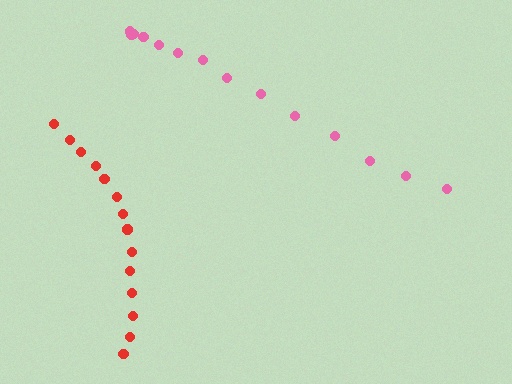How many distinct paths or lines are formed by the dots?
There are 2 distinct paths.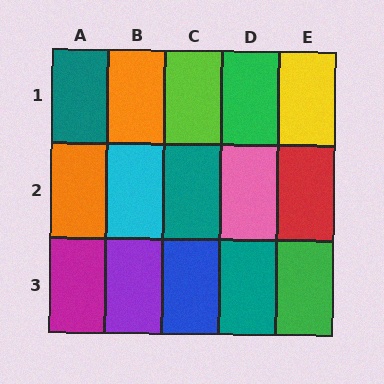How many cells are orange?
2 cells are orange.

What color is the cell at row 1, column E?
Yellow.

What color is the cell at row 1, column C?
Lime.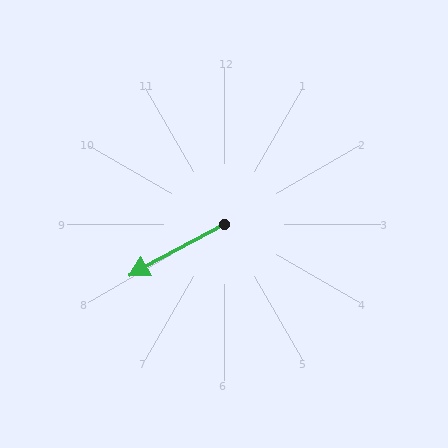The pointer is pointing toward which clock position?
Roughly 8 o'clock.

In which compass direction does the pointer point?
Southwest.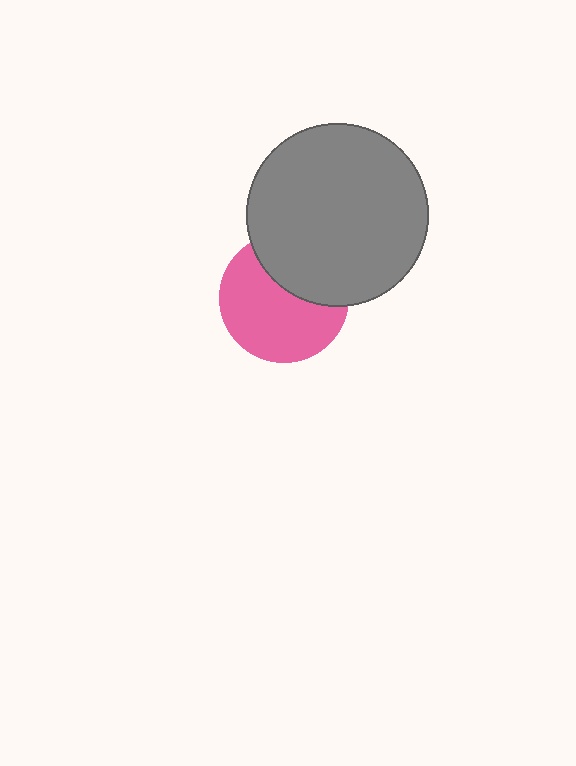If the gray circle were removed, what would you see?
You would see the complete pink circle.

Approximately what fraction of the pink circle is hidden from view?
Roughly 36% of the pink circle is hidden behind the gray circle.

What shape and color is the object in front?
The object in front is a gray circle.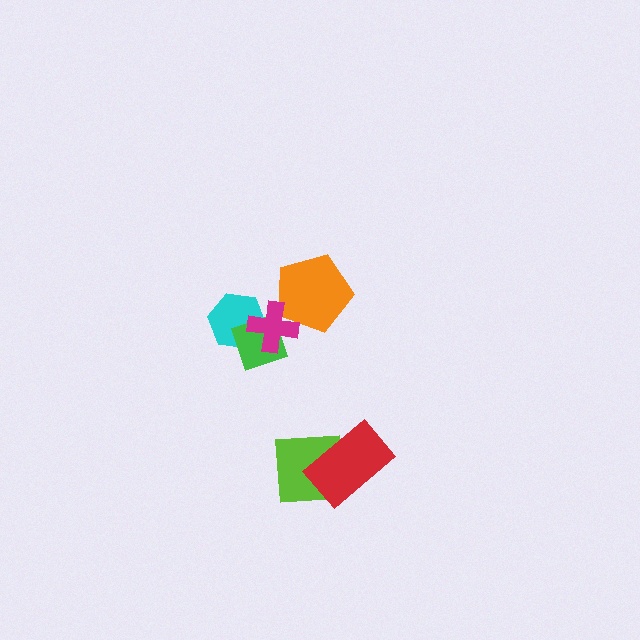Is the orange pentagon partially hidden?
Yes, it is partially covered by another shape.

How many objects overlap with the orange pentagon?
1 object overlaps with the orange pentagon.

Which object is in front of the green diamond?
The magenta cross is in front of the green diamond.